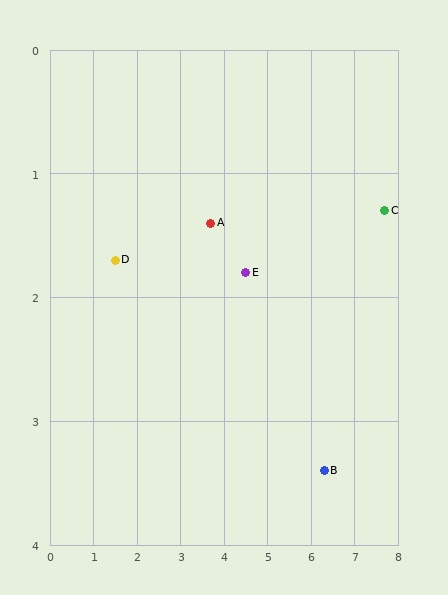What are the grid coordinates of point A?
Point A is at approximately (3.7, 1.4).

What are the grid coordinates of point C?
Point C is at approximately (7.7, 1.3).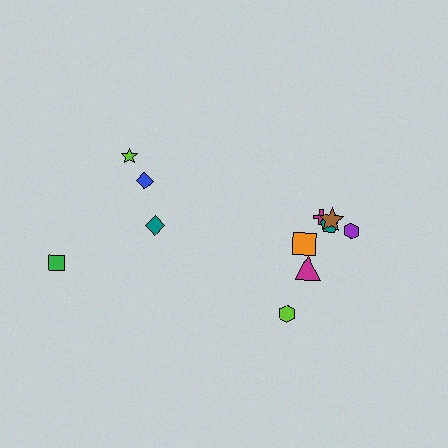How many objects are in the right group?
There are 7 objects.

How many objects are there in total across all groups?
There are 11 objects.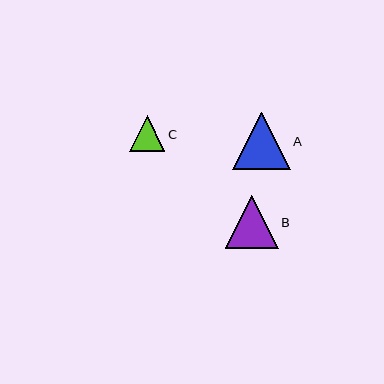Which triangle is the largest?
Triangle A is the largest with a size of approximately 57 pixels.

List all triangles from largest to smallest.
From largest to smallest: A, B, C.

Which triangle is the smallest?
Triangle C is the smallest with a size of approximately 36 pixels.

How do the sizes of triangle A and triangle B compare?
Triangle A and triangle B are approximately the same size.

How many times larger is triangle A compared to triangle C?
Triangle A is approximately 1.6 times the size of triangle C.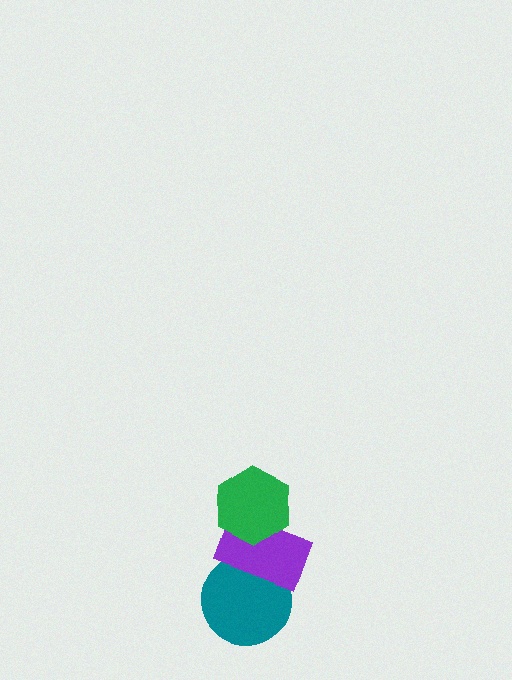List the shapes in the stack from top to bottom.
From top to bottom: the green hexagon, the purple rectangle, the teal circle.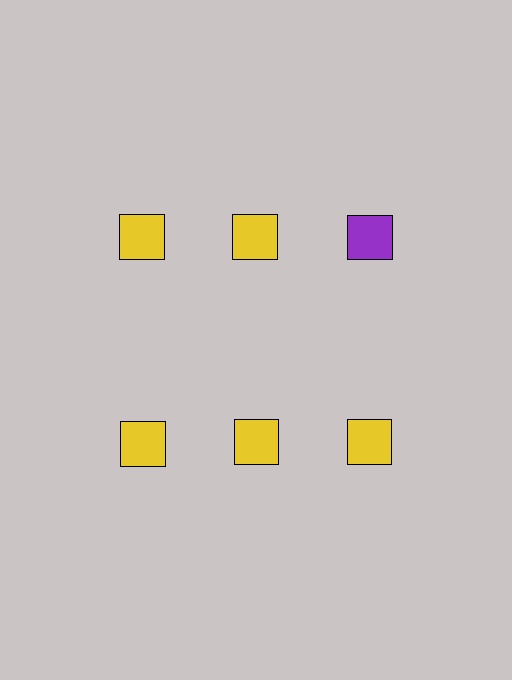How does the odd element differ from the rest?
It has a different color: purple instead of yellow.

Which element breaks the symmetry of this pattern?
The purple square in the top row, center column breaks the symmetry. All other shapes are yellow squares.